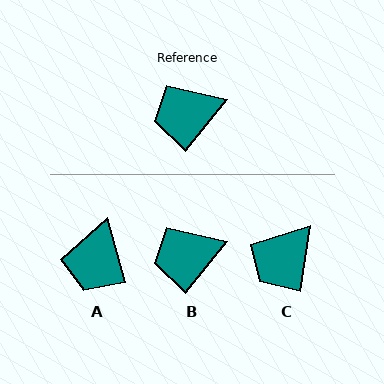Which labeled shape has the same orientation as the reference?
B.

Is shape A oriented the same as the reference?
No, it is off by about 55 degrees.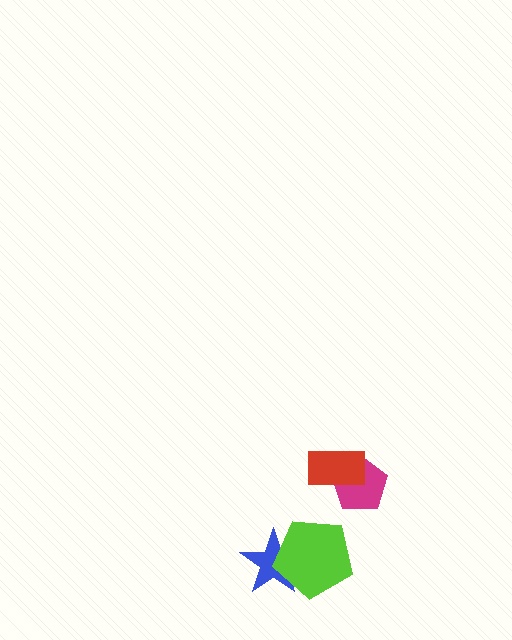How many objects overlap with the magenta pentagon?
1 object overlaps with the magenta pentagon.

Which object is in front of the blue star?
The lime pentagon is in front of the blue star.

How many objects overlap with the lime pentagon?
1 object overlaps with the lime pentagon.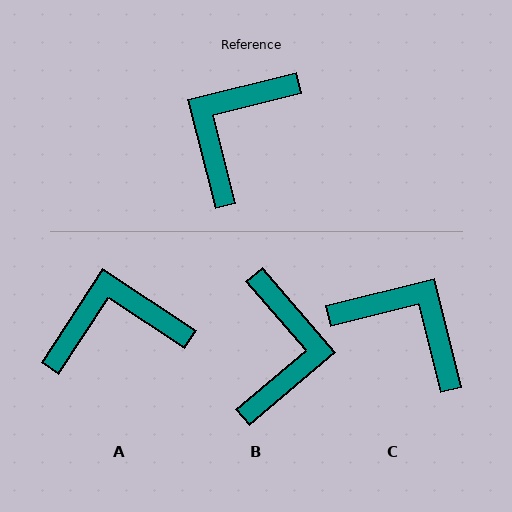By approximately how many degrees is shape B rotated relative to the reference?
Approximately 154 degrees clockwise.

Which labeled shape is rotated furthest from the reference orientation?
B, about 154 degrees away.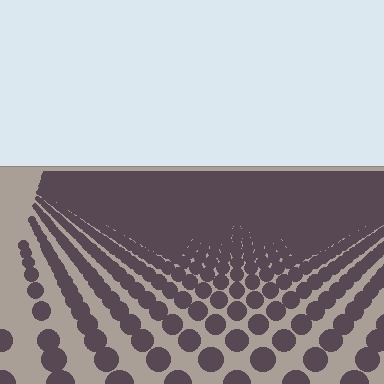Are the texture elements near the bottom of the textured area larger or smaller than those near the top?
Larger. Near the bottom, elements are closer to the viewer and appear at a bigger on-screen size.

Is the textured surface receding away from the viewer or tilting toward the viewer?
The surface is receding away from the viewer. Texture elements get smaller and denser toward the top.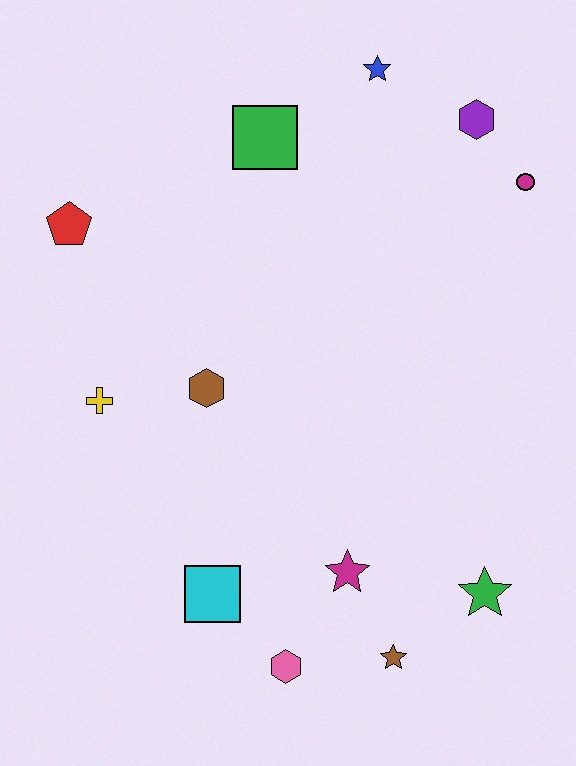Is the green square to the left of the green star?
Yes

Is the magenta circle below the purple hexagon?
Yes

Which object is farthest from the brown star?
The blue star is farthest from the brown star.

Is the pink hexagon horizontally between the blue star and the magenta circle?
No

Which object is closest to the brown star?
The magenta star is closest to the brown star.